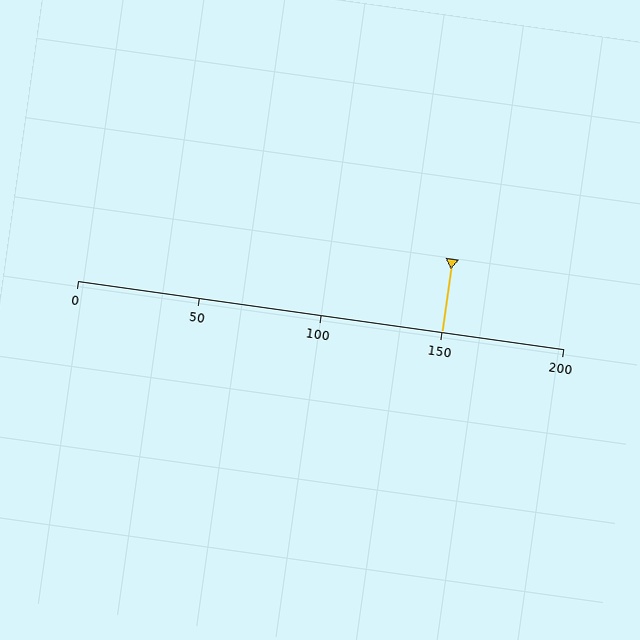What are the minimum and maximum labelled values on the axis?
The axis runs from 0 to 200.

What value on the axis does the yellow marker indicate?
The marker indicates approximately 150.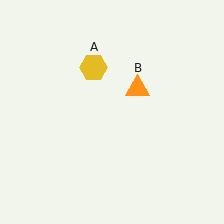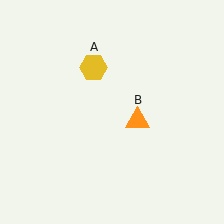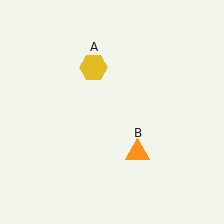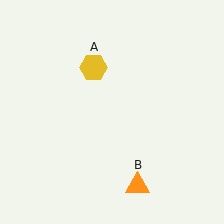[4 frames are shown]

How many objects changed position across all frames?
1 object changed position: orange triangle (object B).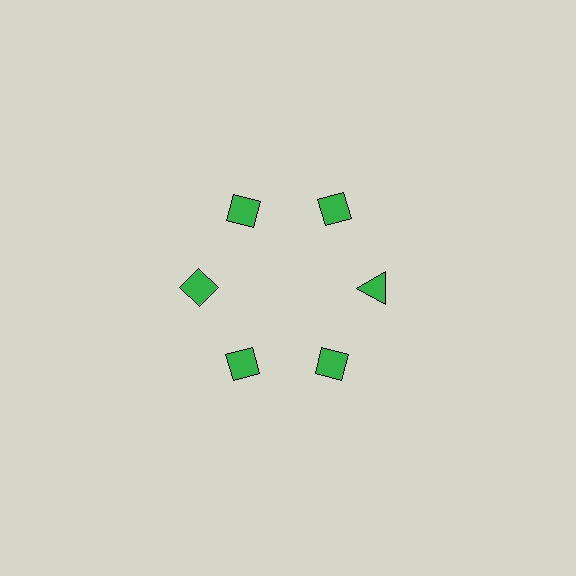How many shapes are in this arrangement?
There are 6 shapes arranged in a ring pattern.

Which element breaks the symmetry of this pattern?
The green triangle at roughly the 3 o'clock position breaks the symmetry. All other shapes are green diamonds.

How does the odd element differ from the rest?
It has a different shape: triangle instead of diamond.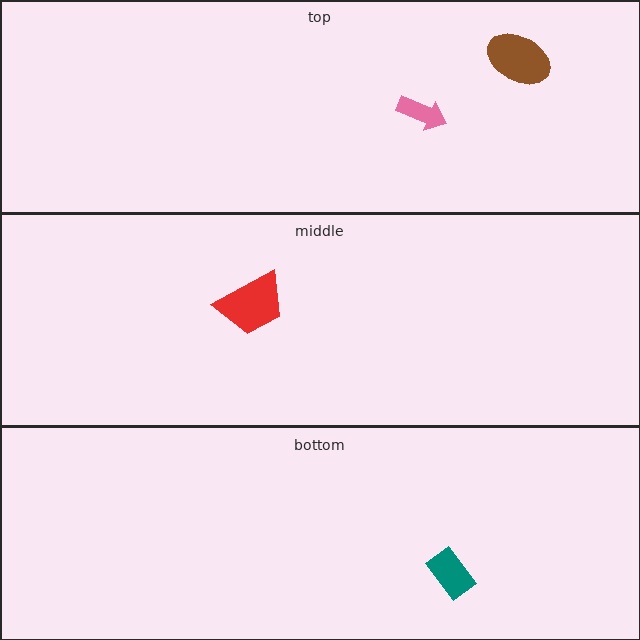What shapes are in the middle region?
The red trapezoid.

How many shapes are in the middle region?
1.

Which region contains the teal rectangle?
The bottom region.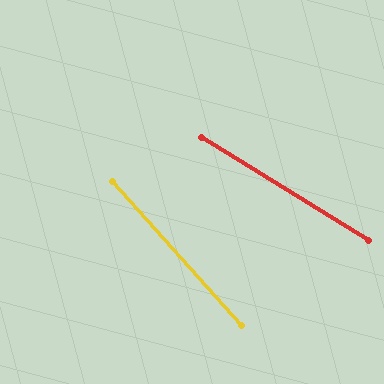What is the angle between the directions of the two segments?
Approximately 16 degrees.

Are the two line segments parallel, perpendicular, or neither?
Neither parallel nor perpendicular — they differ by about 16°.